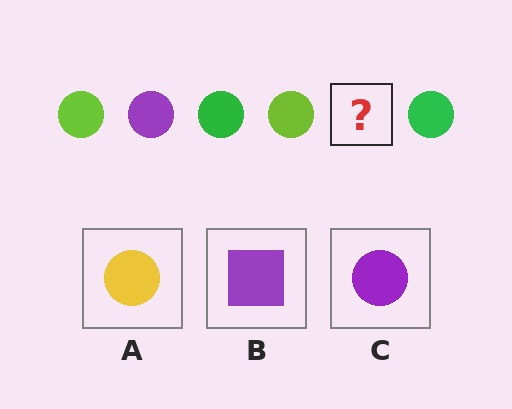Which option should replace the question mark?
Option C.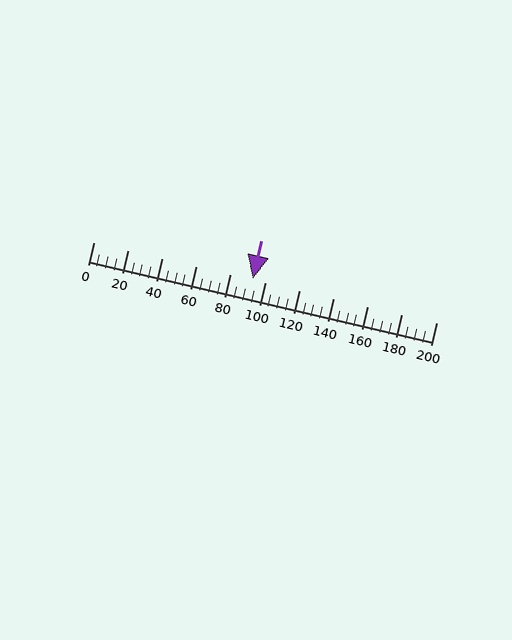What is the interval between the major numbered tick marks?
The major tick marks are spaced 20 units apart.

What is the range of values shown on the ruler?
The ruler shows values from 0 to 200.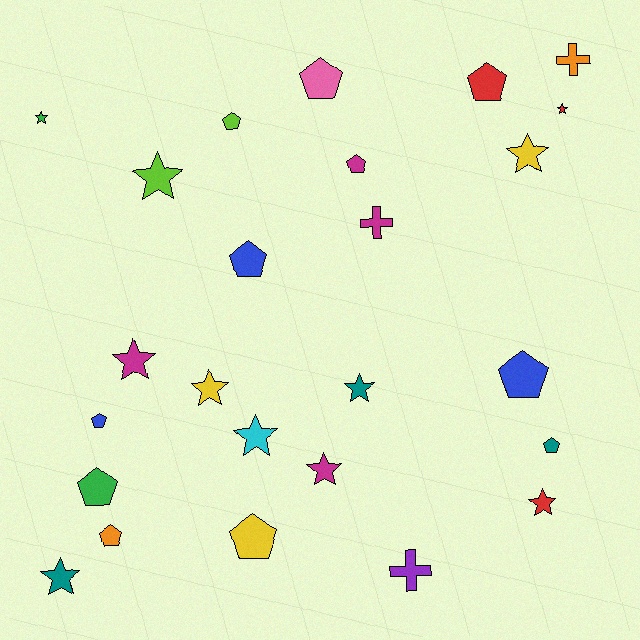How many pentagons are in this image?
There are 11 pentagons.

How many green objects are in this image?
There are 2 green objects.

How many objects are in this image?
There are 25 objects.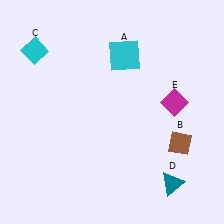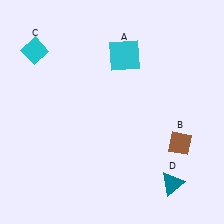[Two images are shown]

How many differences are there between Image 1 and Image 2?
There is 1 difference between the two images.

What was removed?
The magenta diamond (E) was removed in Image 2.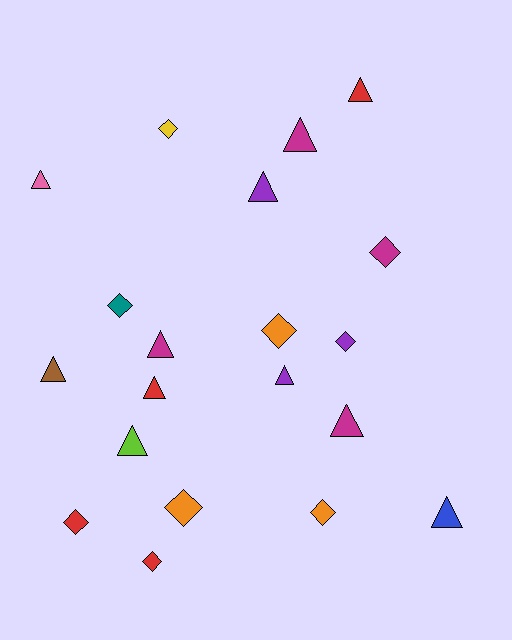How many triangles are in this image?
There are 11 triangles.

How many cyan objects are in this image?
There are no cyan objects.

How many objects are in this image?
There are 20 objects.